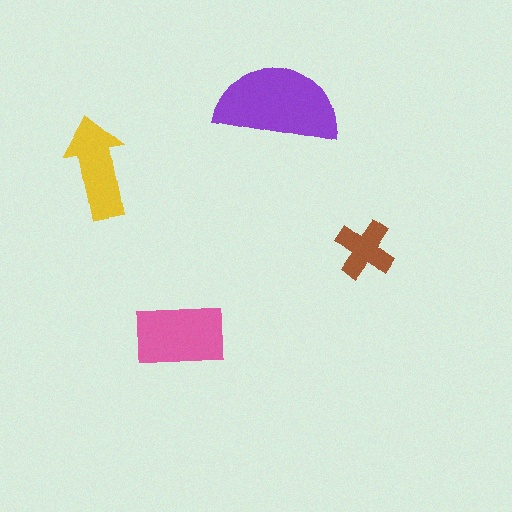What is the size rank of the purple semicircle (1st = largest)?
1st.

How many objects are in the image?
There are 4 objects in the image.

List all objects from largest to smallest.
The purple semicircle, the pink rectangle, the yellow arrow, the brown cross.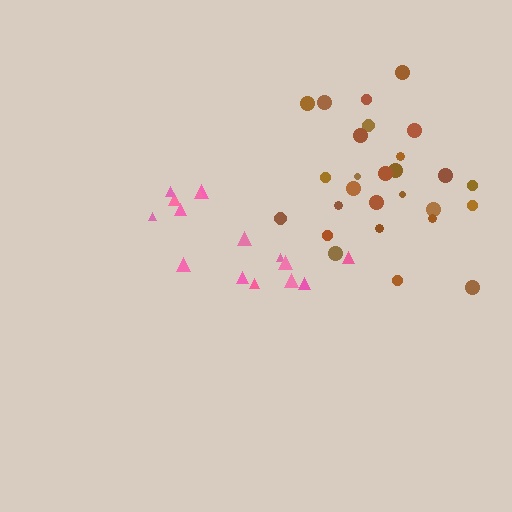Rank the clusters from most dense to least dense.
brown, pink.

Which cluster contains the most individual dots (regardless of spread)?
Brown (28).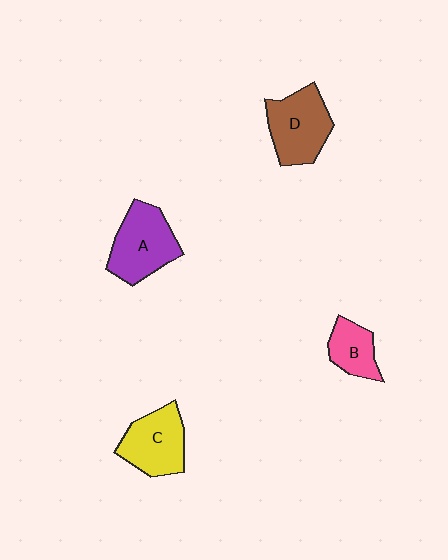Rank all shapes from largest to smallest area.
From largest to smallest: A (purple), D (brown), C (yellow), B (pink).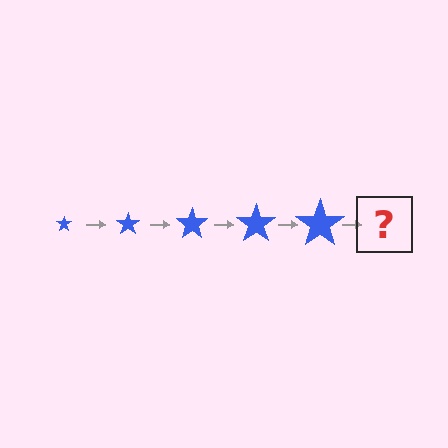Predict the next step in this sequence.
The next step is a blue star, larger than the previous one.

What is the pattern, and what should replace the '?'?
The pattern is that the star gets progressively larger each step. The '?' should be a blue star, larger than the previous one.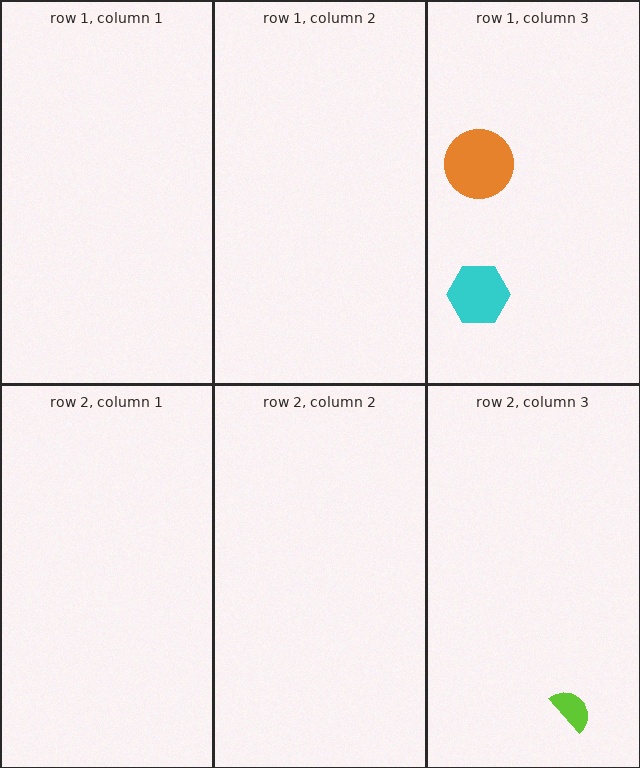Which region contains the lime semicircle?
The row 2, column 3 region.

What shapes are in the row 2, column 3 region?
The lime semicircle.